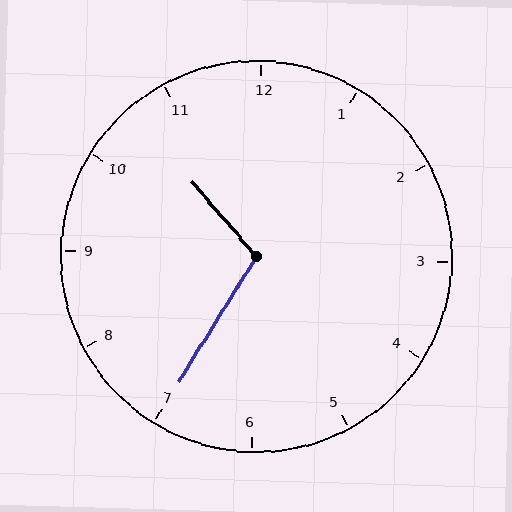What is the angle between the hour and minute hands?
Approximately 108 degrees.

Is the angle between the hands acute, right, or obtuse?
It is obtuse.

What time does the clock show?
10:35.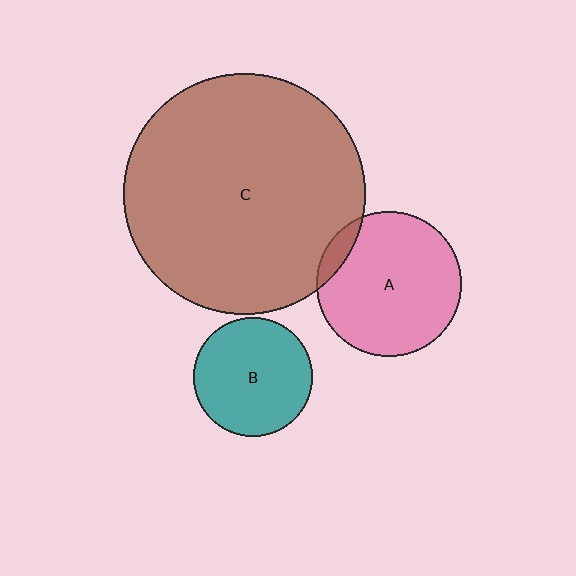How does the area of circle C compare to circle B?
Approximately 4.1 times.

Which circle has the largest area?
Circle C (brown).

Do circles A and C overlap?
Yes.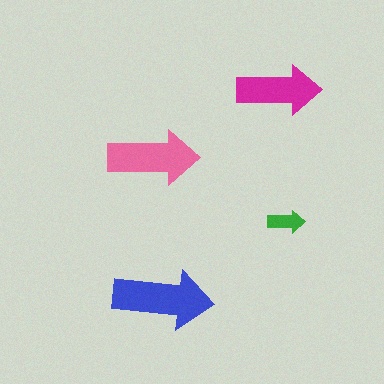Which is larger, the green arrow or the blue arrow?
The blue one.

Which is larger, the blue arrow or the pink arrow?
The blue one.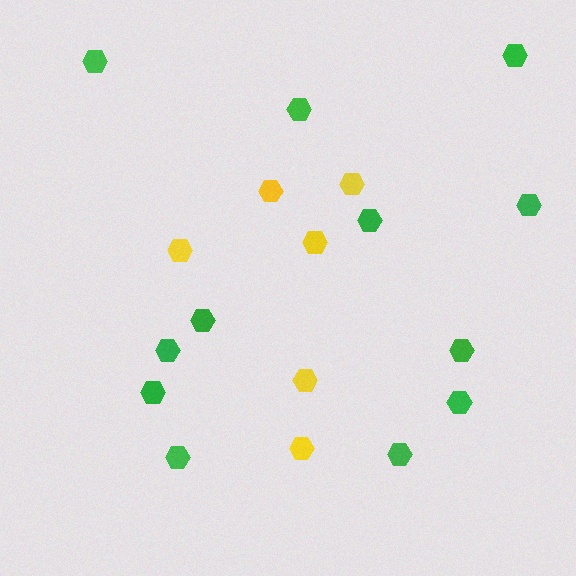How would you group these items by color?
There are 2 groups: one group of yellow hexagons (6) and one group of green hexagons (12).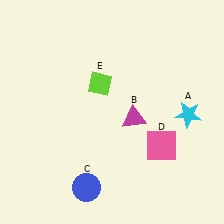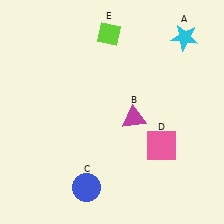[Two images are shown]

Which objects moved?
The objects that moved are: the cyan star (A), the lime diamond (E).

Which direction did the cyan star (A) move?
The cyan star (A) moved up.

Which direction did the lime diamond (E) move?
The lime diamond (E) moved up.